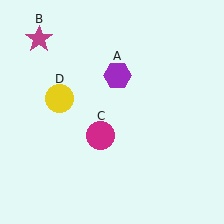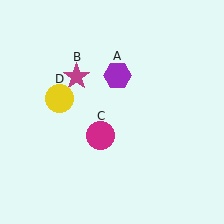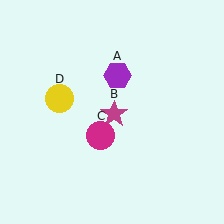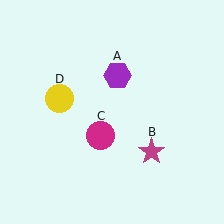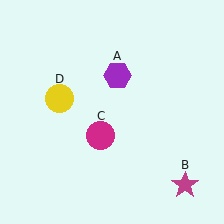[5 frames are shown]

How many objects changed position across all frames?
1 object changed position: magenta star (object B).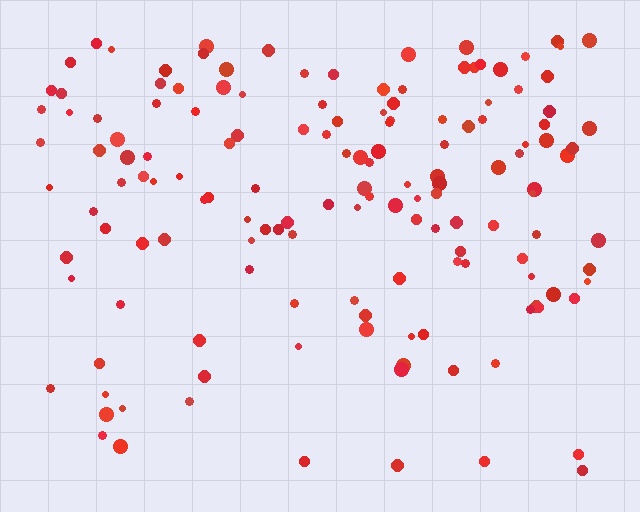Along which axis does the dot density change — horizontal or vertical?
Vertical.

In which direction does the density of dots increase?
From bottom to top, with the top side densest.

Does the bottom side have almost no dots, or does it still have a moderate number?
Still a moderate number, just noticeably fewer than the top.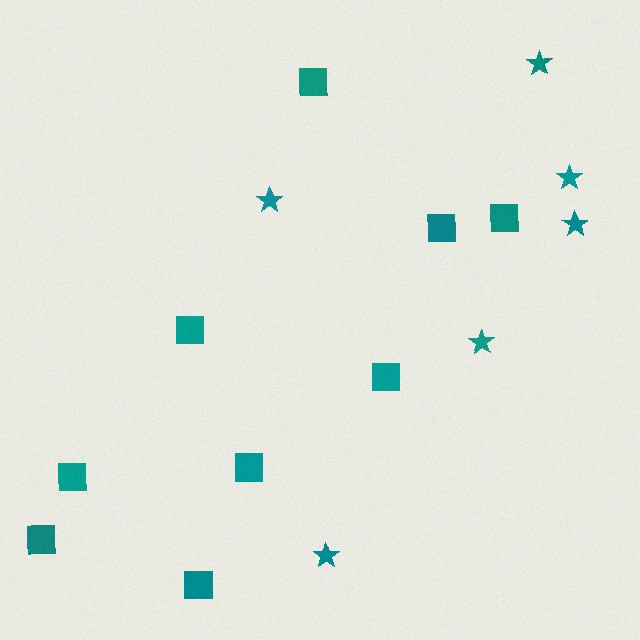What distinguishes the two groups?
There are 2 groups: one group of stars (6) and one group of squares (9).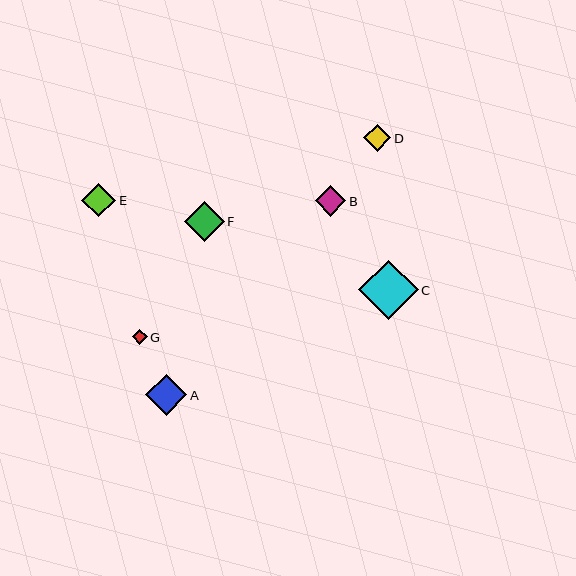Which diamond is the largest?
Diamond C is the largest with a size of approximately 60 pixels.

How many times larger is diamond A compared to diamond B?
Diamond A is approximately 1.3 times the size of diamond B.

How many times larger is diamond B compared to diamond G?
Diamond B is approximately 2.0 times the size of diamond G.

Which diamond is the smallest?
Diamond G is the smallest with a size of approximately 15 pixels.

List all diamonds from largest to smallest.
From largest to smallest: C, A, F, E, B, D, G.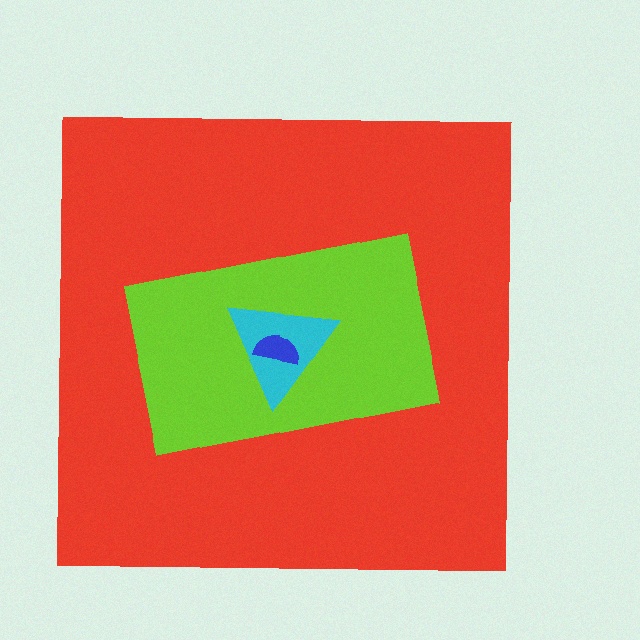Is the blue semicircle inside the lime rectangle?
Yes.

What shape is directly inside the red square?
The lime rectangle.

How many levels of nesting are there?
4.